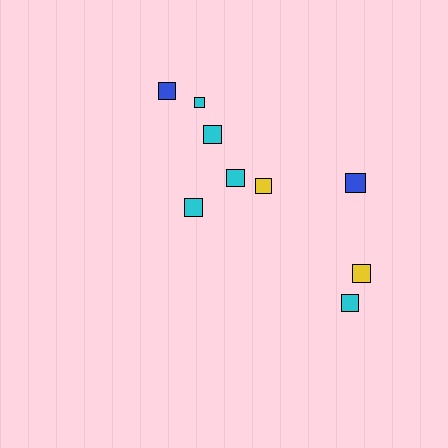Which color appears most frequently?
Cyan, with 5 objects.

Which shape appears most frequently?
Square, with 9 objects.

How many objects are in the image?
There are 9 objects.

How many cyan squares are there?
There are 5 cyan squares.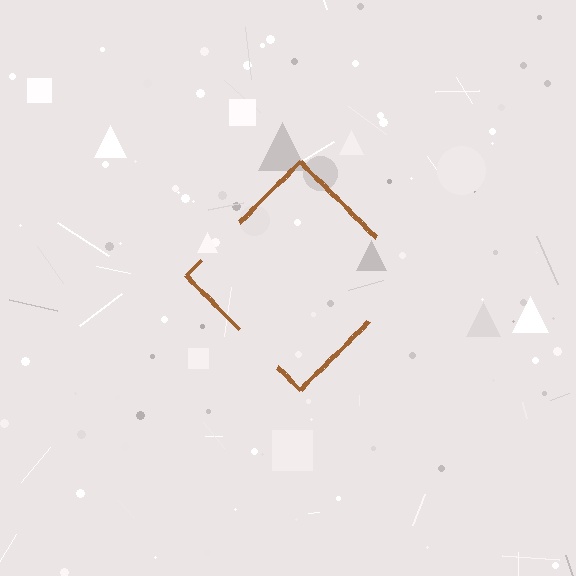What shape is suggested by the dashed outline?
The dashed outline suggests a diamond.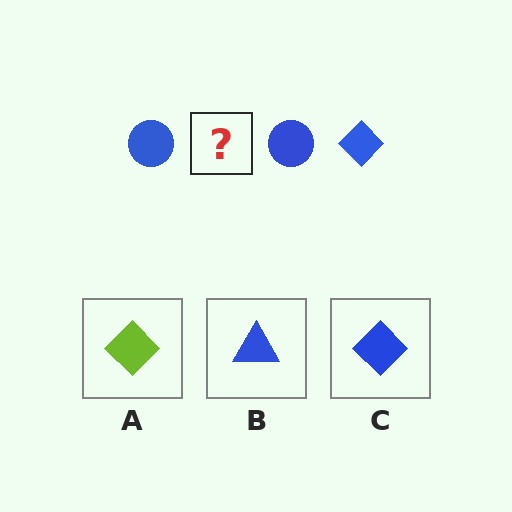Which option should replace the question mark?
Option C.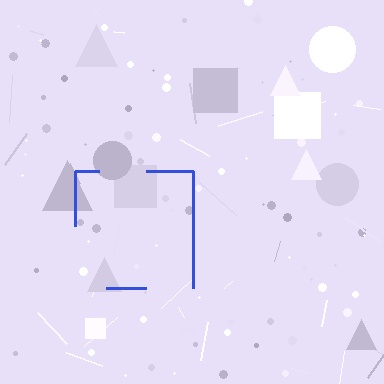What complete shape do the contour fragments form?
The contour fragments form a square.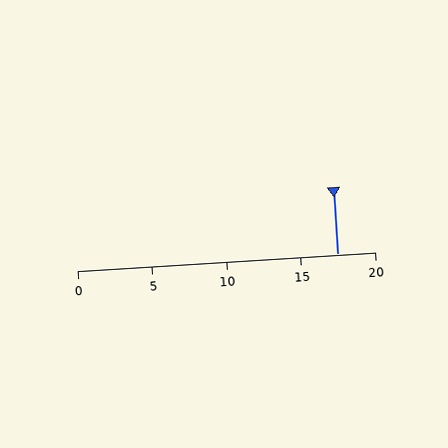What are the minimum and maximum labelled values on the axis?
The axis runs from 0 to 20.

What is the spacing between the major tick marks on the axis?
The major ticks are spaced 5 apart.